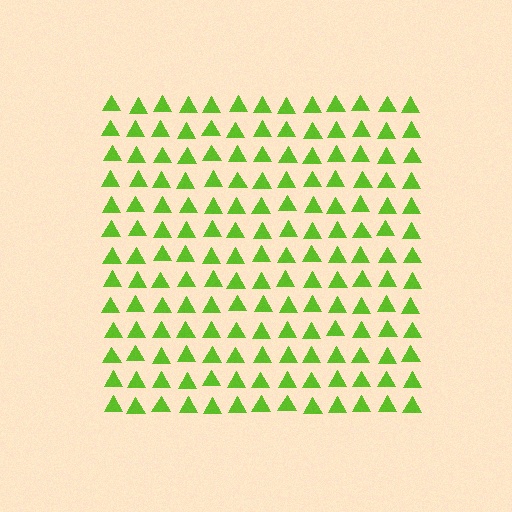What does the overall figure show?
The overall figure shows a square.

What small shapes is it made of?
It is made of small triangles.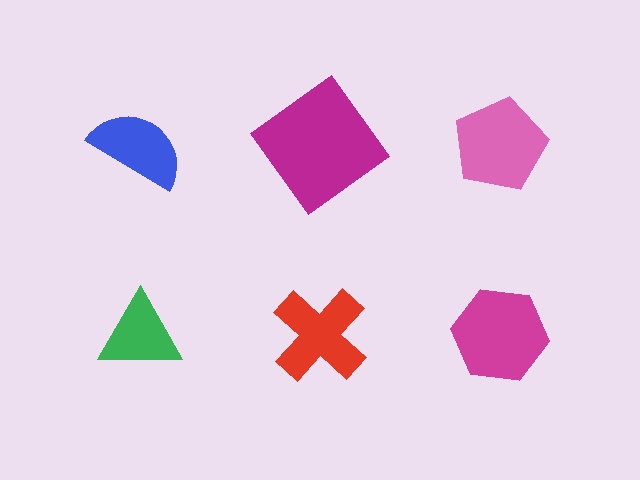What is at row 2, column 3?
A magenta hexagon.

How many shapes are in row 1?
3 shapes.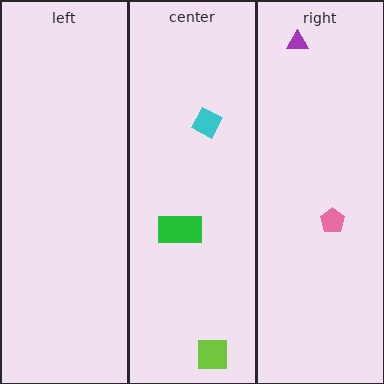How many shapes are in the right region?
2.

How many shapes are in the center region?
3.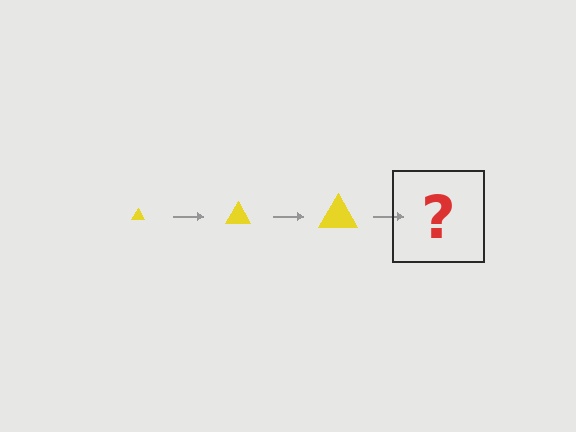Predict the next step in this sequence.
The next step is a yellow triangle, larger than the previous one.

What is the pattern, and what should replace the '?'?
The pattern is that the triangle gets progressively larger each step. The '?' should be a yellow triangle, larger than the previous one.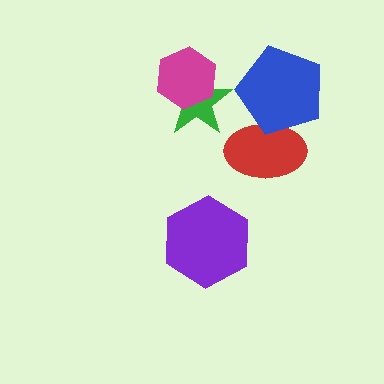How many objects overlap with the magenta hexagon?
1 object overlaps with the magenta hexagon.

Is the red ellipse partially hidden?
Yes, it is partially covered by another shape.